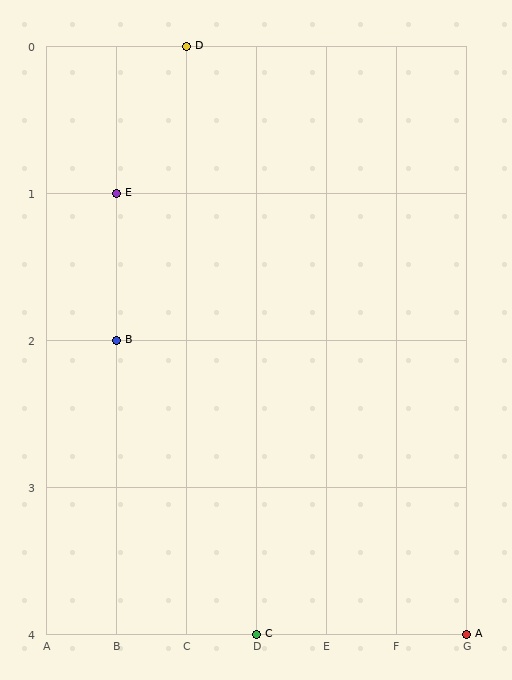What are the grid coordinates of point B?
Point B is at grid coordinates (B, 2).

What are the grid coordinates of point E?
Point E is at grid coordinates (B, 1).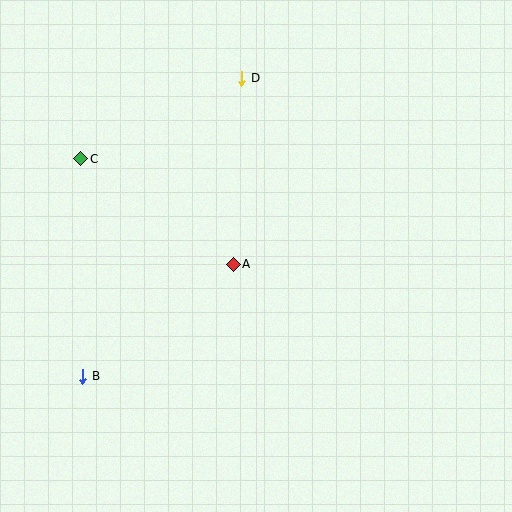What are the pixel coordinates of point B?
Point B is at (83, 376).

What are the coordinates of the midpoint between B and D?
The midpoint between B and D is at (162, 227).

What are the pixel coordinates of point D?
Point D is at (242, 78).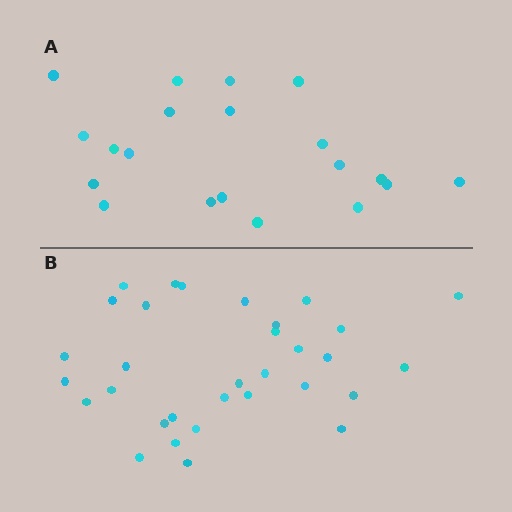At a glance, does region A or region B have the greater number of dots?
Region B (the bottom region) has more dots.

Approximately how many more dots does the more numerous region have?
Region B has roughly 12 or so more dots than region A.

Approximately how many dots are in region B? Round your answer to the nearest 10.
About 30 dots. (The exact count is 32, which rounds to 30.)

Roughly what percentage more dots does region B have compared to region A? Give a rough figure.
About 60% more.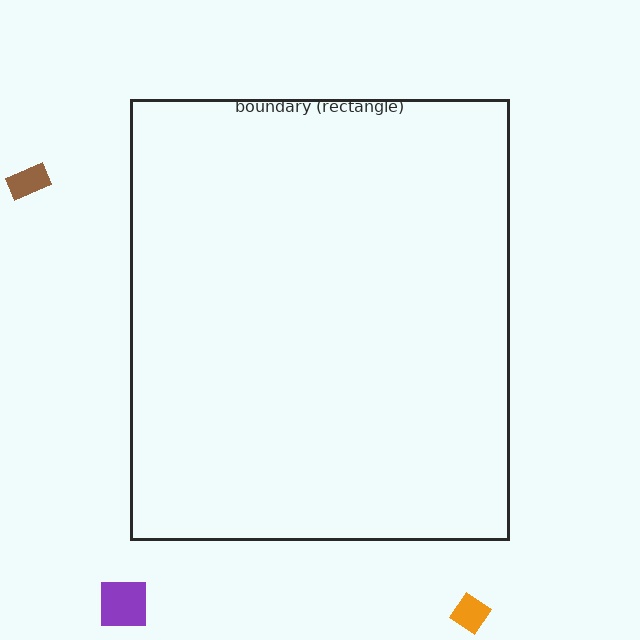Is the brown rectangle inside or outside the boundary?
Outside.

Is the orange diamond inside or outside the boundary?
Outside.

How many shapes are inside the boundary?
0 inside, 3 outside.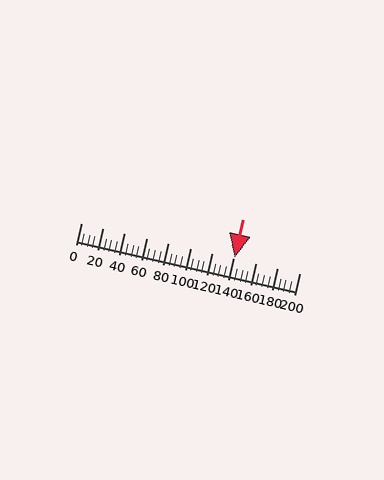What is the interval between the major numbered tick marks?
The major tick marks are spaced 20 units apart.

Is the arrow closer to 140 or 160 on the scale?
The arrow is closer to 140.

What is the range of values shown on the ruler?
The ruler shows values from 0 to 200.